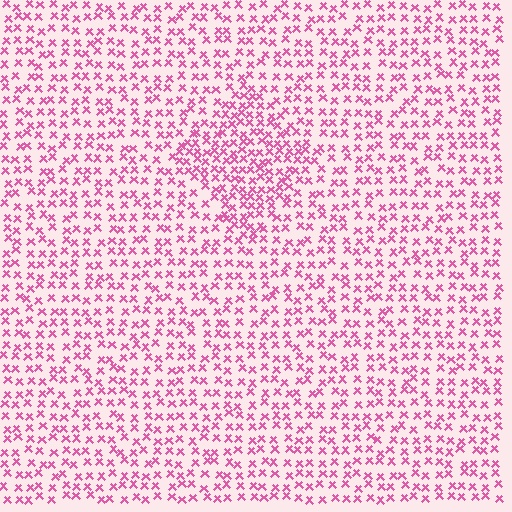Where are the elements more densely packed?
The elements are more densely packed inside the diamond boundary.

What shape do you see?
I see a diamond.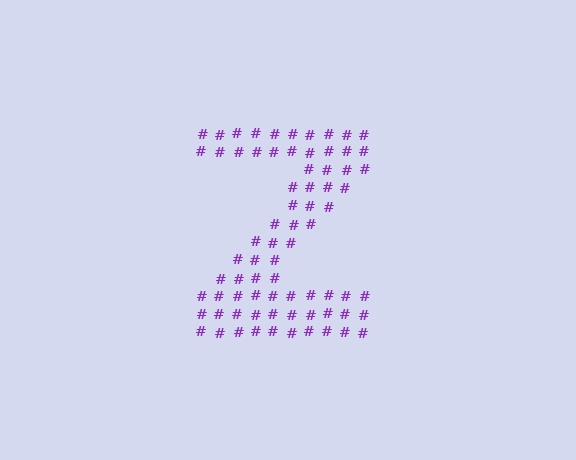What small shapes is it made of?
It is made of small hash symbols.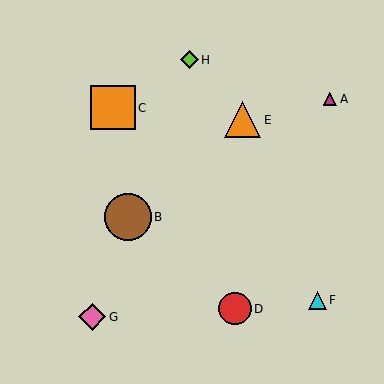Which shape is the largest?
The brown circle (labeled B) is the largest.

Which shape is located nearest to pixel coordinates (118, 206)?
The brown circle (labeled B) at (128, 217) is nearest to that location.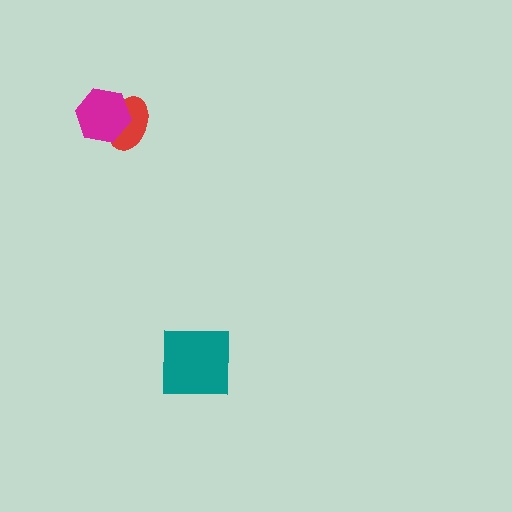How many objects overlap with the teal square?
0 objects overlap with the teal square.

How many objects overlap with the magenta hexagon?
1 object overlaps with the magenta hexagon.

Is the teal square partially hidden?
No, no other shape covers it.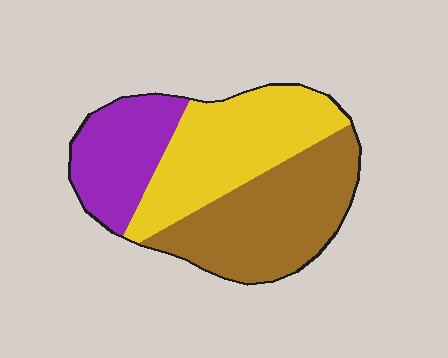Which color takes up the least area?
Purple, at roughly 25%.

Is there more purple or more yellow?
Yellow.